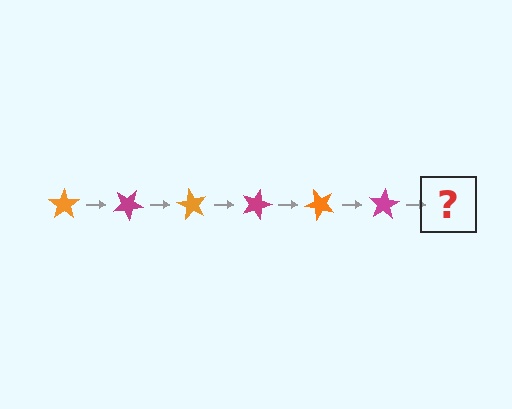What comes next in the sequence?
The next element should be an orange star, rotated 180 degrees from the start.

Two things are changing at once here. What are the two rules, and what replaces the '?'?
The two rules are that it rotates 30 degrees each step and the color cycles through orange and magenta. The '?' should be an orange star, rotated 180 degrees from the start.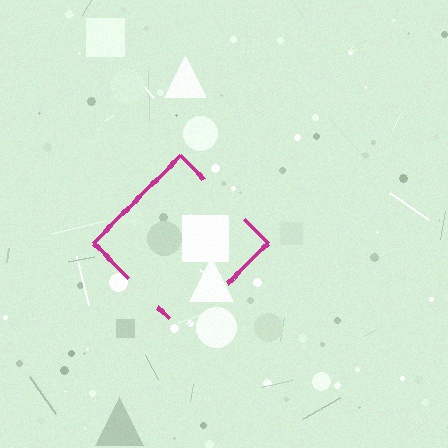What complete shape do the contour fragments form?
The contour fragments form a diamond.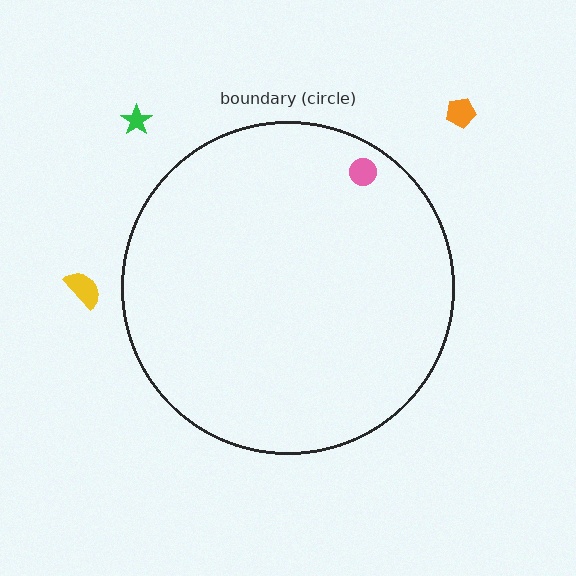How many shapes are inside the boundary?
1 inside, 3 outside.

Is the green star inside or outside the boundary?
Outside.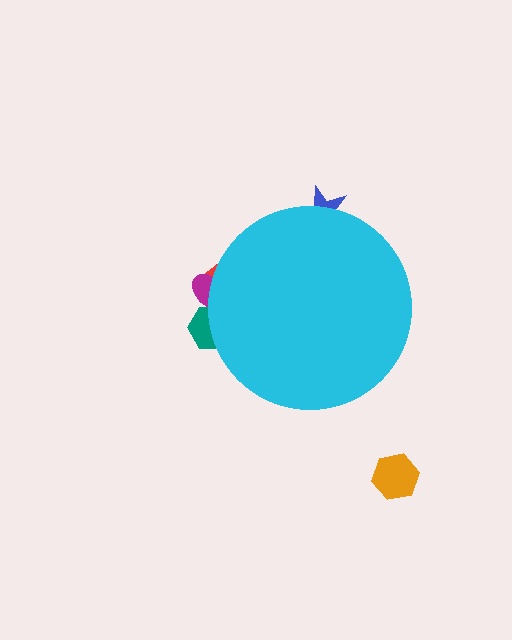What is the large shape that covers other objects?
A cyan circle.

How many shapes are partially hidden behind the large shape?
4 shapes are partially hidden.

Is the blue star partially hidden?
Yes, the blue star is partially hidden behind the cyan circle.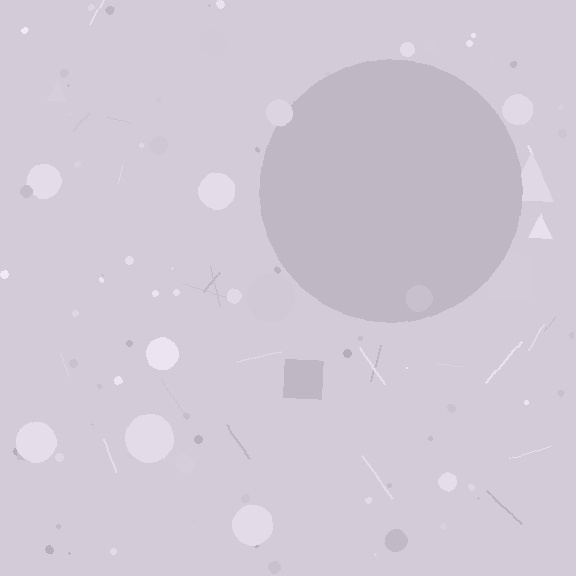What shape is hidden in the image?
A circle is hidden in the image.